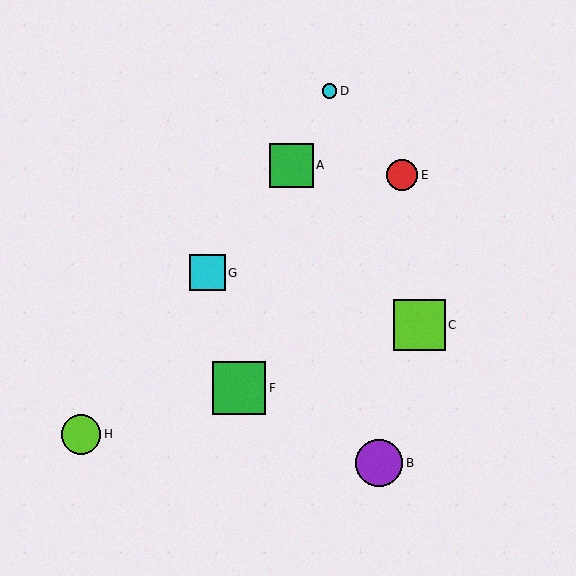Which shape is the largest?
The green square (labeled F) is the largest.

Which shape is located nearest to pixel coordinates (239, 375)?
The green square (labeled F) at (239, 388) is nearest to that location.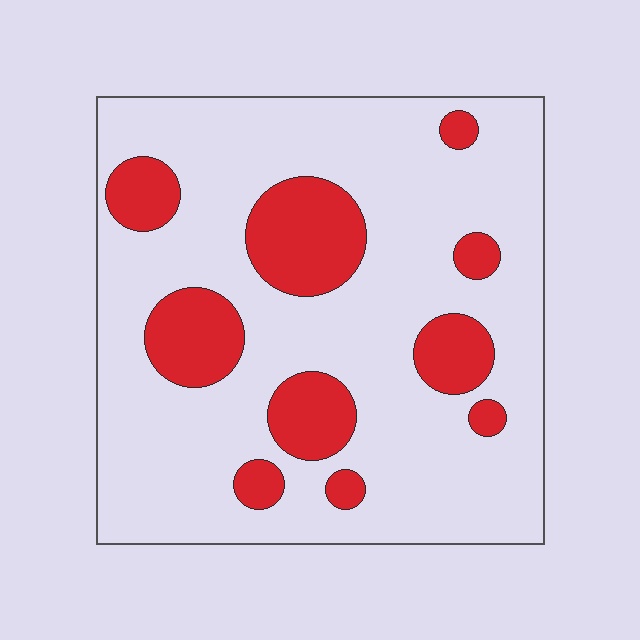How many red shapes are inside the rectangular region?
10.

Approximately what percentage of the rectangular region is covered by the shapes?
Approximately 20%.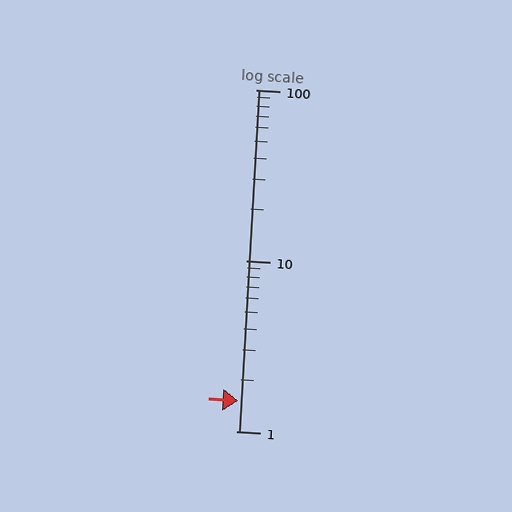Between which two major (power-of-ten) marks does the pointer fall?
The pointer is between 1 and 10.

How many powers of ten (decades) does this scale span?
The scale spans 2 decades, from 1 to 100.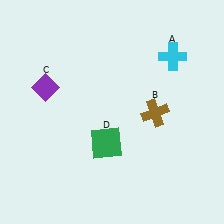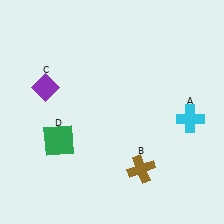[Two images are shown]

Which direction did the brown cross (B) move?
The brown cross (B) moved down.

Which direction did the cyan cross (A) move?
The cyan cross (A) moved down.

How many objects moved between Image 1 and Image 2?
3 objects moved between the two images.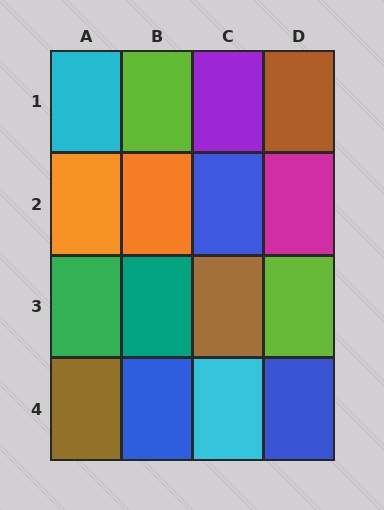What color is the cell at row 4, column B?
Blue.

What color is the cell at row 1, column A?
Cyan.